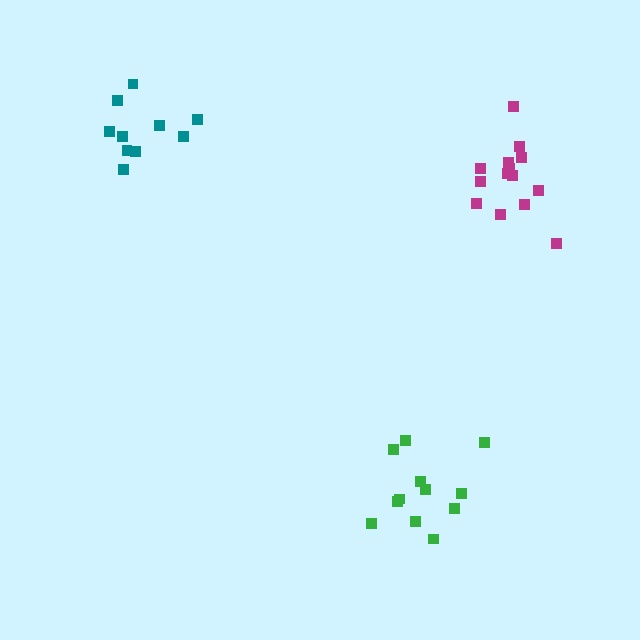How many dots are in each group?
Group 1: 10 dots, Group 2: 12 dots, Group 3: 14 dots (36 total).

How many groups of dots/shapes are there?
There are 3 groups.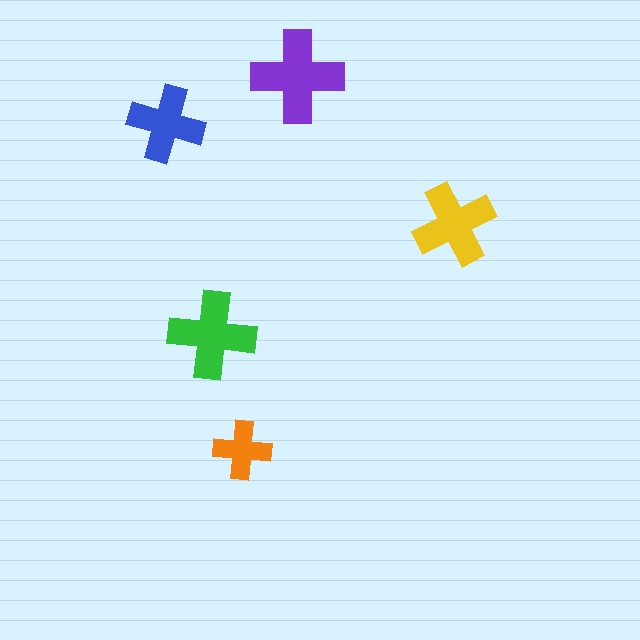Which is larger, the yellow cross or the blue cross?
The yellow one.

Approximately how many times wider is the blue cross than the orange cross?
About 1.5 times wider.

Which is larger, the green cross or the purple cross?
The purple one.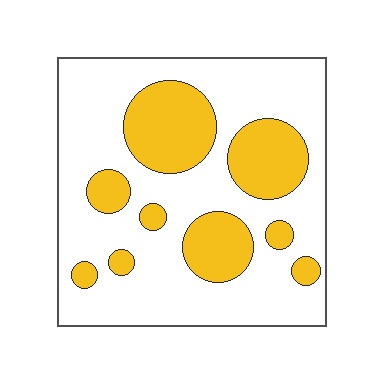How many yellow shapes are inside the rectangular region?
9.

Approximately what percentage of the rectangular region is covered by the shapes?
Approximately 30%.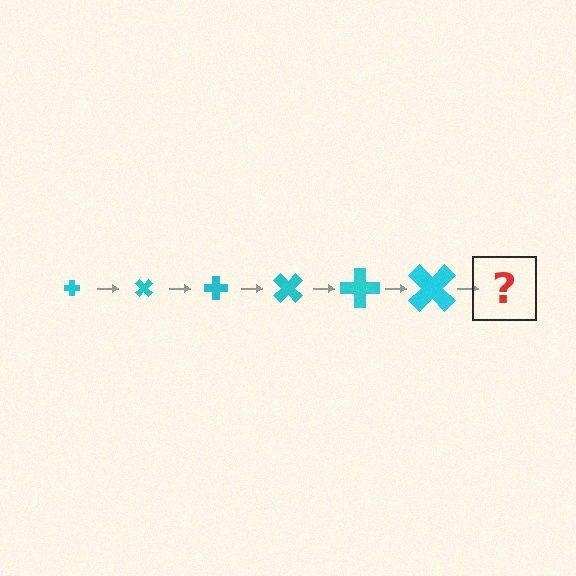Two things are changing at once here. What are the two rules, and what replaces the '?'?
The two rules are that the cross grows larger each step and it rotates 45 degrees each step. The '?' should be a cross, larger than the previous one and rotated 270 degrees from the start.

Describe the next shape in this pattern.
It should be a cross, larger than the previous one and rotated 270 degrees from the start.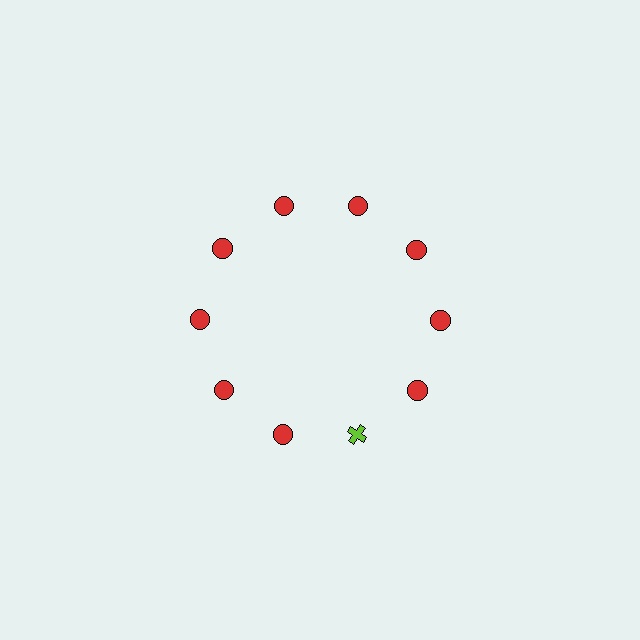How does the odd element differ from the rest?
It differs in both color (lime instead of red) and shape (cross instead of circle).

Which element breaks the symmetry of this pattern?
The lime cross at roughly the 5 o'clock position breaks the symmetry. All other shapes are red circles.